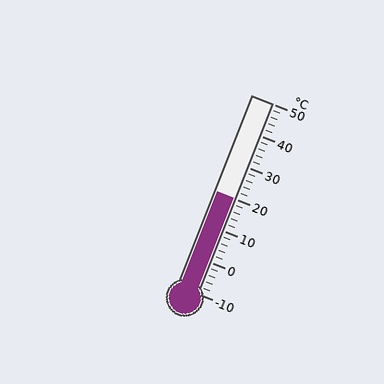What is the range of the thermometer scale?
The thermometer scale ranges from -10°C to 50°C.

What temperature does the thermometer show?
The thermometer shows approximately 20°C.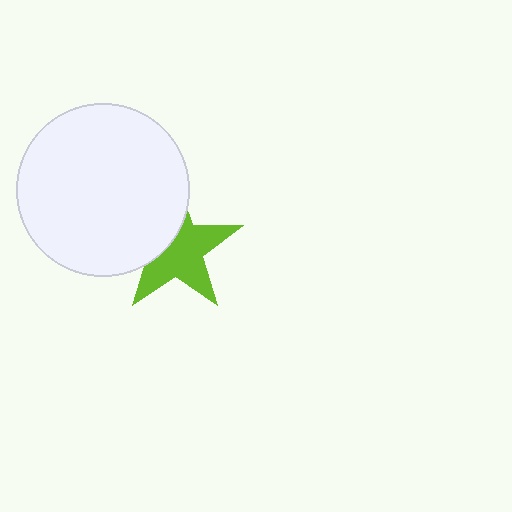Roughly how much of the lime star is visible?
About half of it is visible (roughly 62%).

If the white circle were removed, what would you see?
You would see the complete lime star.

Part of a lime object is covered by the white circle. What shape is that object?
It is a star.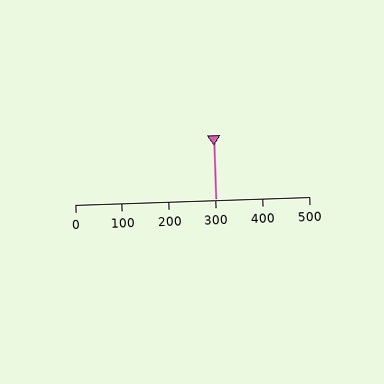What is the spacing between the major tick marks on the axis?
The major ticks are spaced 100 apart.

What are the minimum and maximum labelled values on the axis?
The axis runs from 0 to 500.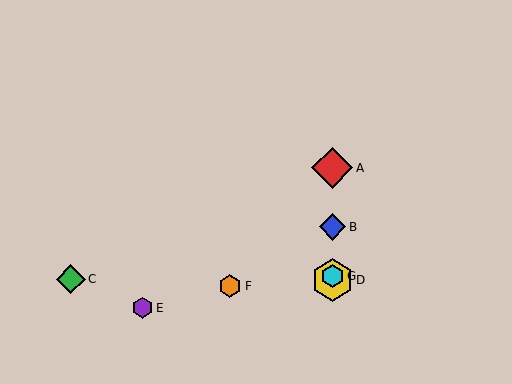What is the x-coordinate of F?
Object F is at x≈230.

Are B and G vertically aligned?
Yes, both are at x≈332.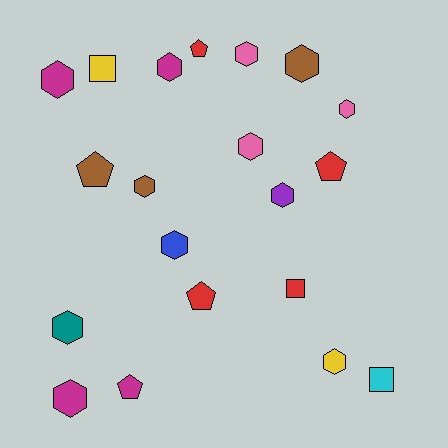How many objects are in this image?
There are 20 objects.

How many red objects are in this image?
There are 4 red objects.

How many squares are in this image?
There are 3 squares.